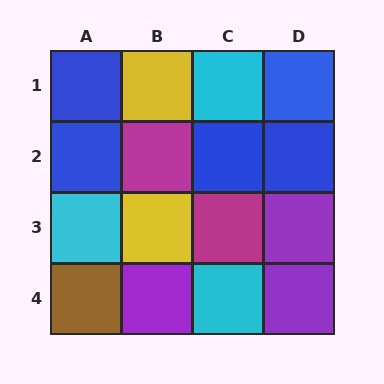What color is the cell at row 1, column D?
Blue.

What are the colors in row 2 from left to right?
Blue, magenta, blue, blue.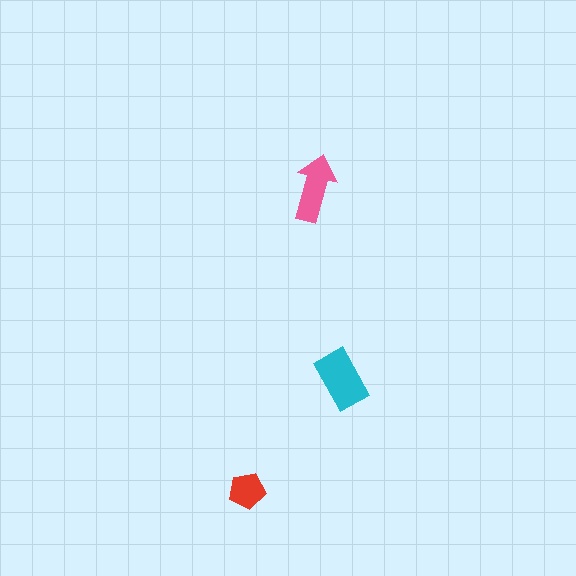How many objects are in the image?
There are 3 objects in the image.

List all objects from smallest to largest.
The red pentagon, the pink arrow, the cyan rectangle.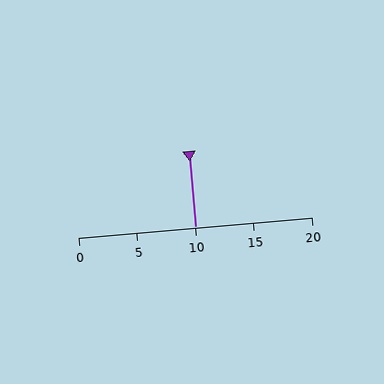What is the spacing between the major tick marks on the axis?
The major ticks are spaced 5 apart.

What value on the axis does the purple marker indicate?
The marker indicates approximately 10.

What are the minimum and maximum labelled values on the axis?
The axis runs from 0 to 20.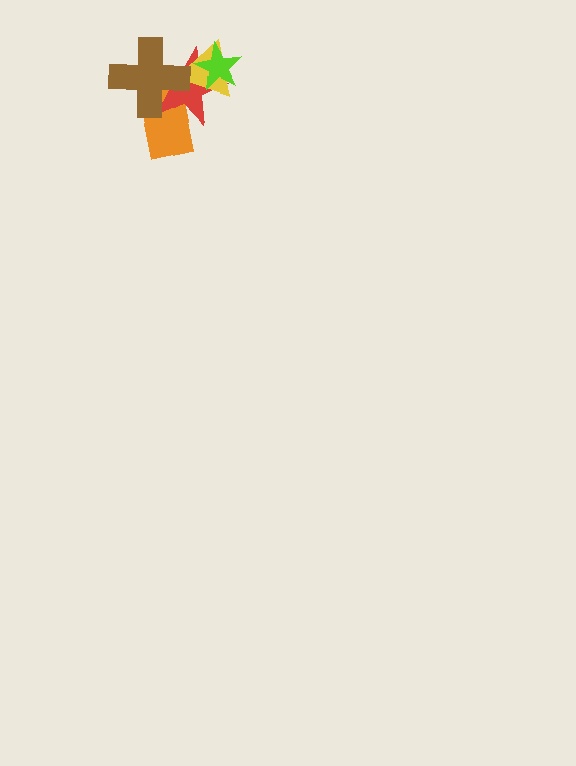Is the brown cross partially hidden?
No, no other shape covers it.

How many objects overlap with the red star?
4 objects overlap with the red star.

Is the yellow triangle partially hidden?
Yes, it is partially covered by another shape.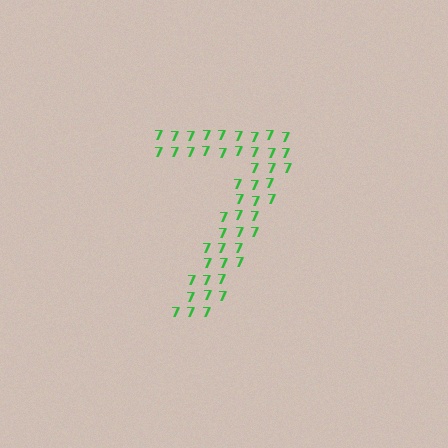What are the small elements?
The small elements are digit 7's.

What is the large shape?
The large shape is the digit 7.